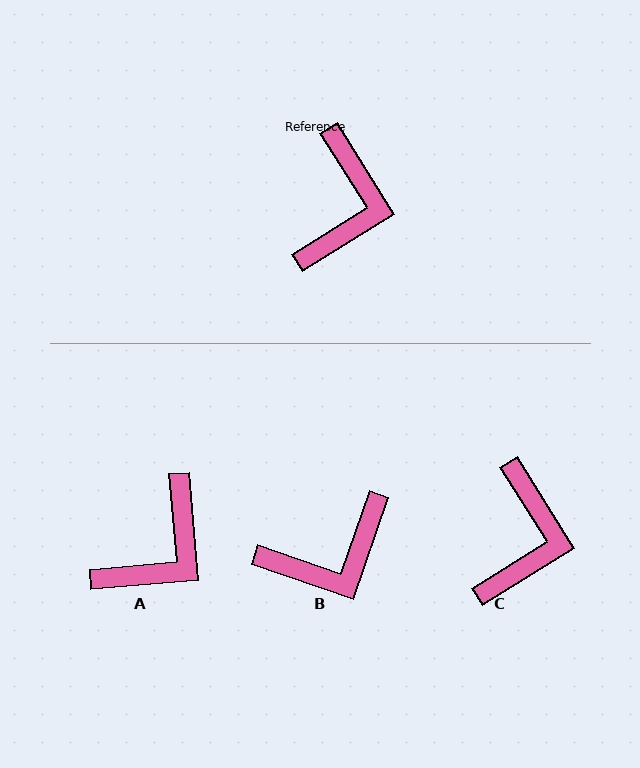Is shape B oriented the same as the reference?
No, it is off by about 51 degrees.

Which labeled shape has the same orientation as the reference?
C.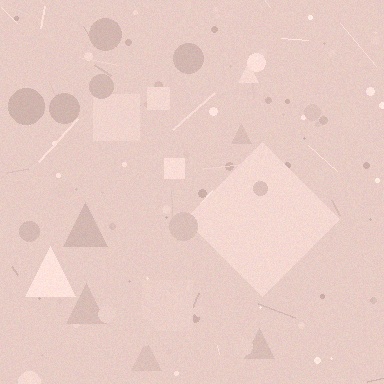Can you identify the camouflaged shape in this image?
The camouflaged shape is a diamond.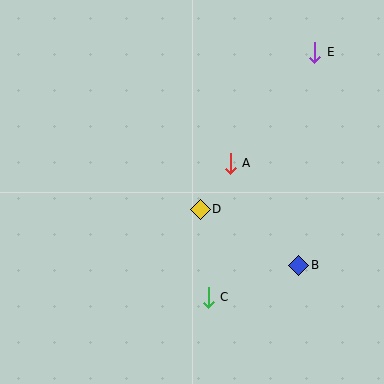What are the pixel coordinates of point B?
Point B is at (299, 265).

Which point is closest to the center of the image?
Point D at (200, 209) is closest to the center.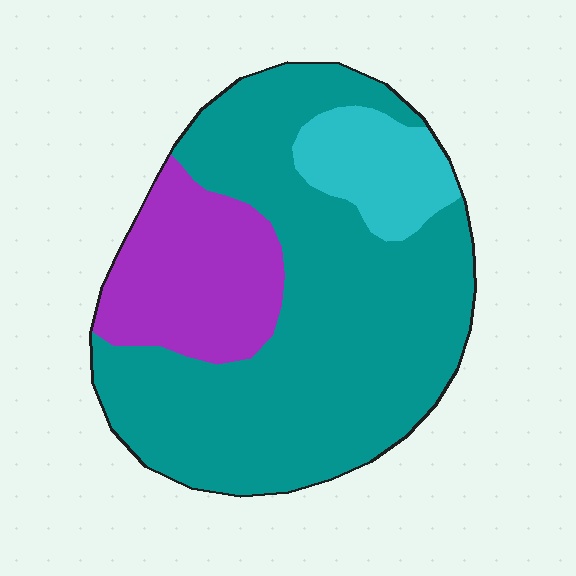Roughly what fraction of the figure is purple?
Purple covers about 20% of the figure.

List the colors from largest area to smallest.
From largest to smallest: teal, purple, cyan.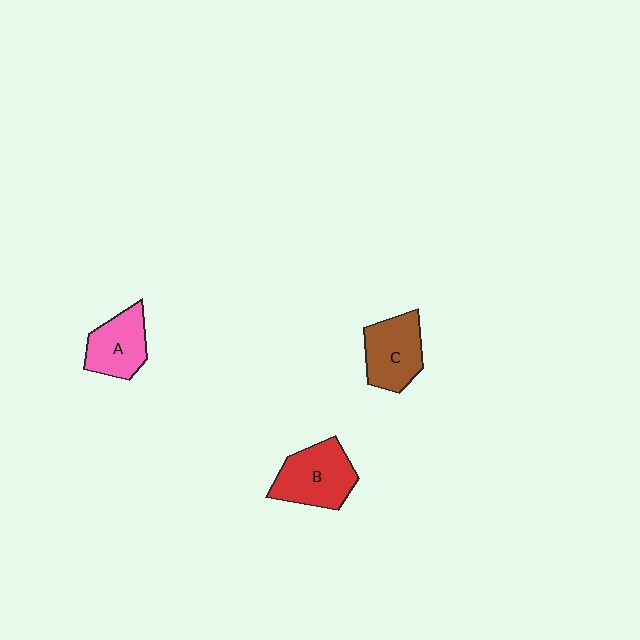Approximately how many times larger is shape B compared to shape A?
Approximately 1.3 times.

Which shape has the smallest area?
Shape A (pink).